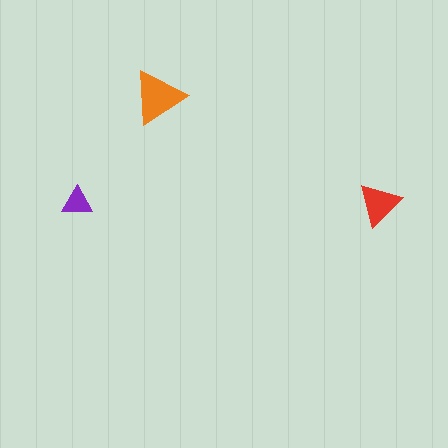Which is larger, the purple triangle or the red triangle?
The red one.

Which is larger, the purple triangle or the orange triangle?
The orange one.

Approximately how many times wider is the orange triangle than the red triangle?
About 1.5 times wider.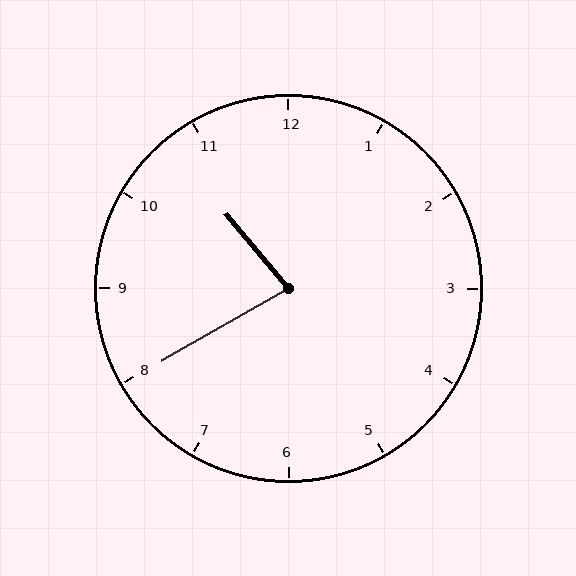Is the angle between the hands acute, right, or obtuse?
It is acute.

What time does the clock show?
10:40.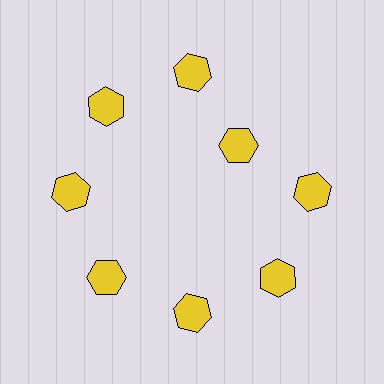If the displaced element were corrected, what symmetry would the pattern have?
It would have 8-fold rotational symmetry — the pattern would map onto itself every 45 degrees.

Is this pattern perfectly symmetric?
No. The 8 yellow hexagons are arranged in a ring, but one element near the 2 o'clock position is pulled inward toward the center, breaking the 8-fold rotational symmetry.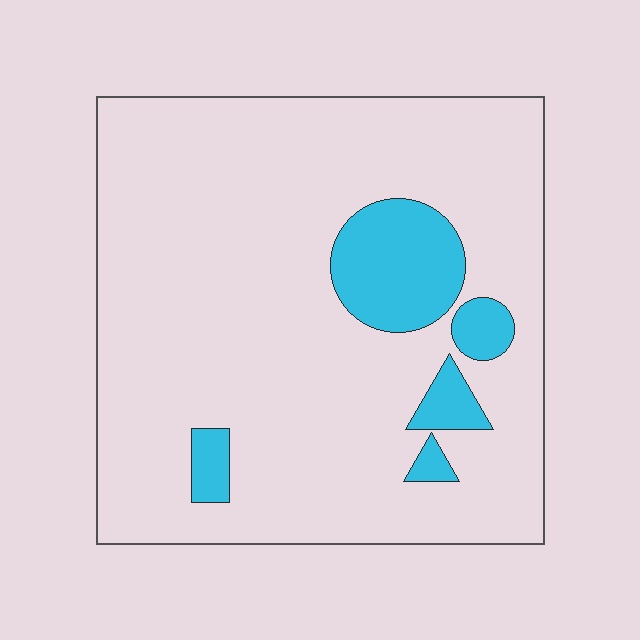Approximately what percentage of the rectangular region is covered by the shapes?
Approximately 15%.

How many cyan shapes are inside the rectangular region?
5.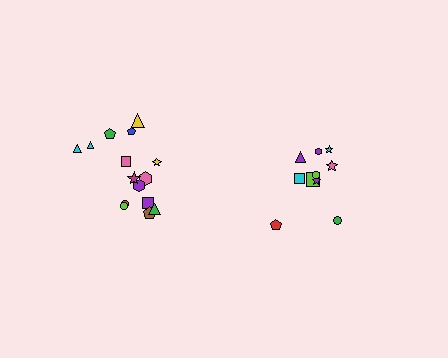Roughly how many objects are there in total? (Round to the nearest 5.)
Roughly 25 objects in total.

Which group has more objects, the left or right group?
The left group.